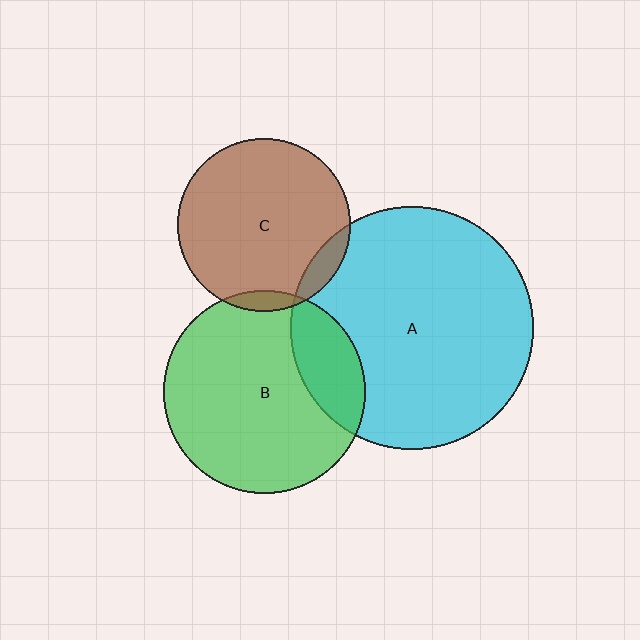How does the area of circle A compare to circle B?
Approximately 1.4 times.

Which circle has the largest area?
Circle A (cyan).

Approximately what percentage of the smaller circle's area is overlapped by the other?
Approximately 20%.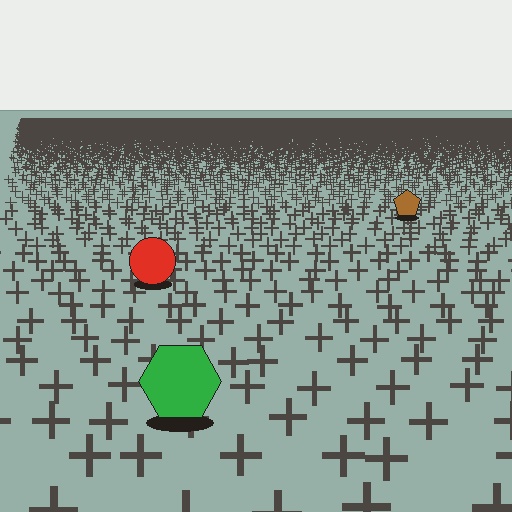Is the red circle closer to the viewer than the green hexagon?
No. The green hexagon is closer — you can tell from the texture gradient: the ground texture is coarser near it.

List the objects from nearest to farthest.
From nearest to farthest: the green hexagon, the red circle, the brown pentagon.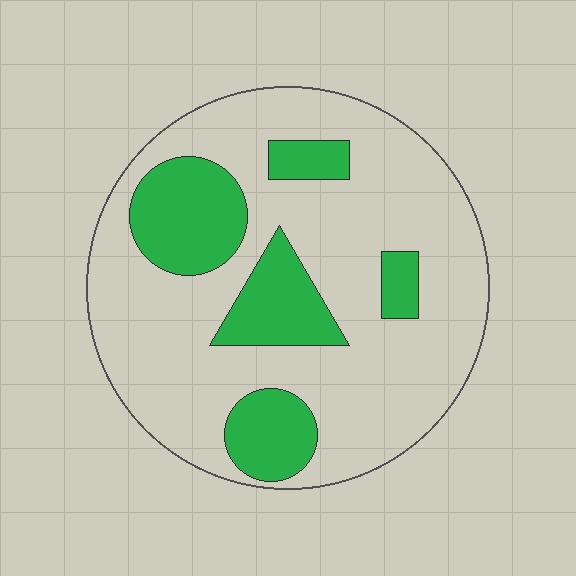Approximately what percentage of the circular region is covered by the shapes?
Approximately 25%.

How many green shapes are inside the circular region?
5.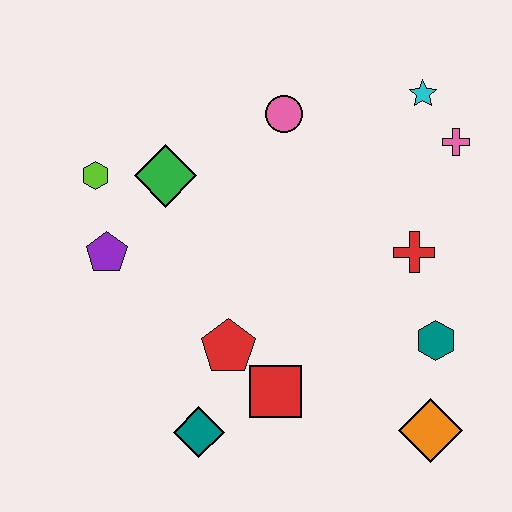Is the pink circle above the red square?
Yes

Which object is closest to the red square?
The red pentagon is closest to the red square.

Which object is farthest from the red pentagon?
The cyan star is farthest from the red pentagon.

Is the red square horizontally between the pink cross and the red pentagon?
Yes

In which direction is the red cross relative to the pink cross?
The red cross is below the pink cross.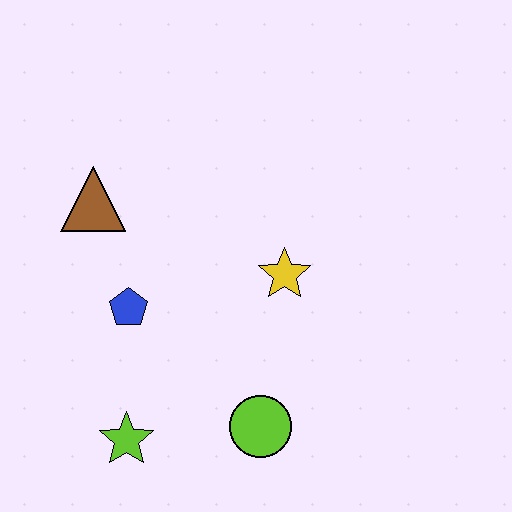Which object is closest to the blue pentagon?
The brown triangle is closest to the blue pentagon.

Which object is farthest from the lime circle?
The brown triangle is farthest from the lime circle.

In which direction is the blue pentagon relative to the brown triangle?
The blue pentagon is below the brown triangle.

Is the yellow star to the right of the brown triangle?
Yes